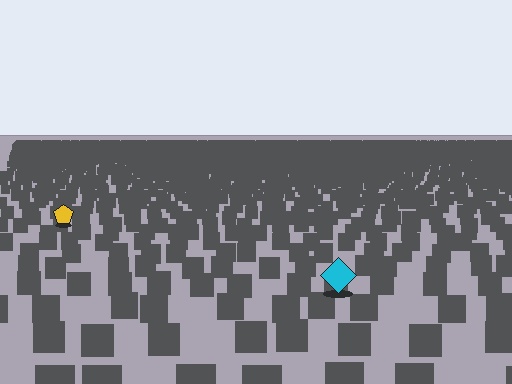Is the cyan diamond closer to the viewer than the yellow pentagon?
Yes. The cyan diamond is closer — you can tell from the texture gradient: the ground texture is coarser near it.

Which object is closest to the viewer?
The cyan diamond is closest. The texture marks near it are larger and more spread out.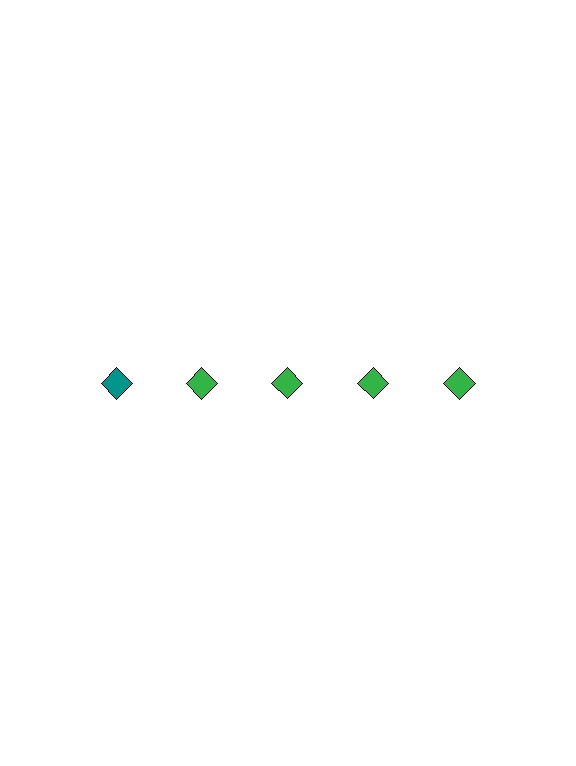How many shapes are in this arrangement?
There are 5 shapes arranged in a grid pattern.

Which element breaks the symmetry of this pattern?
The teal diamond in the top row, leftmost column breaks the symmetry. All other shapes are green diamonds.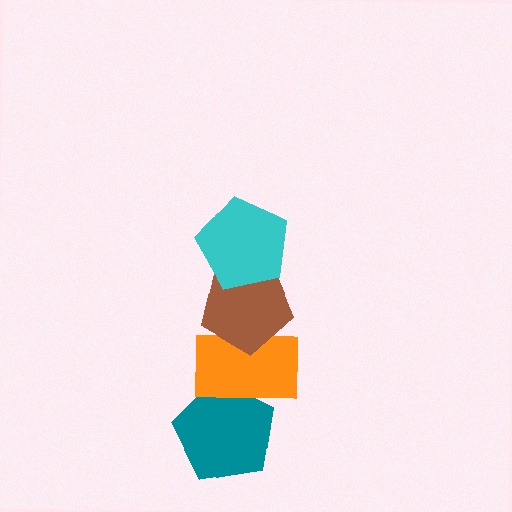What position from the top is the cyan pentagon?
The cyan pentagon is 1st from the top.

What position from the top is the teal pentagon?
The teal pentagon is 4th from the top.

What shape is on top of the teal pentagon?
The orange rectangle is on top of the teal pentagon.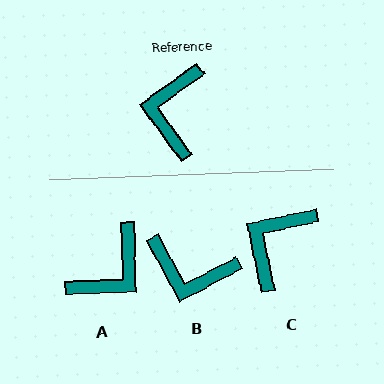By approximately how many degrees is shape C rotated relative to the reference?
Approximately 24 degrees clockwise.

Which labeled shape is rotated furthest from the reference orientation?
A, about 146 degrees away.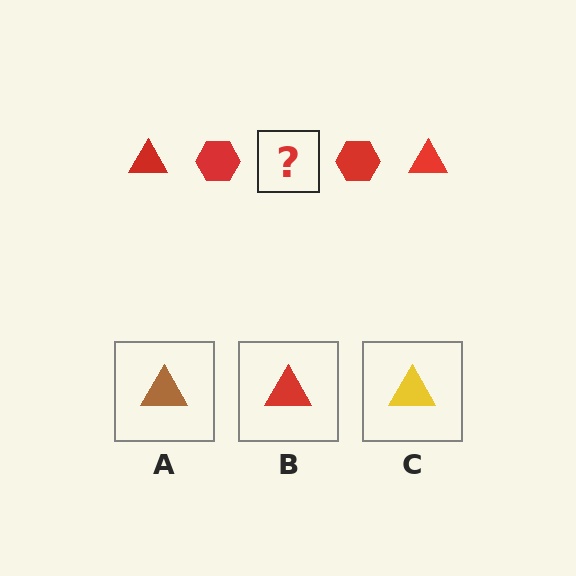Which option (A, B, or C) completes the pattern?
B.